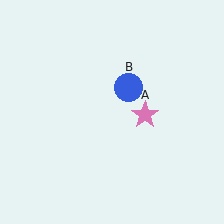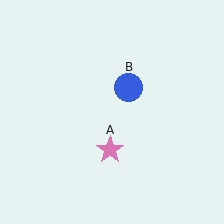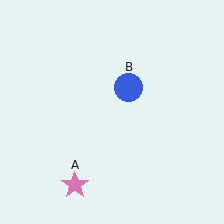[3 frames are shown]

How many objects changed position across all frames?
1 object changed position: pink star (object A).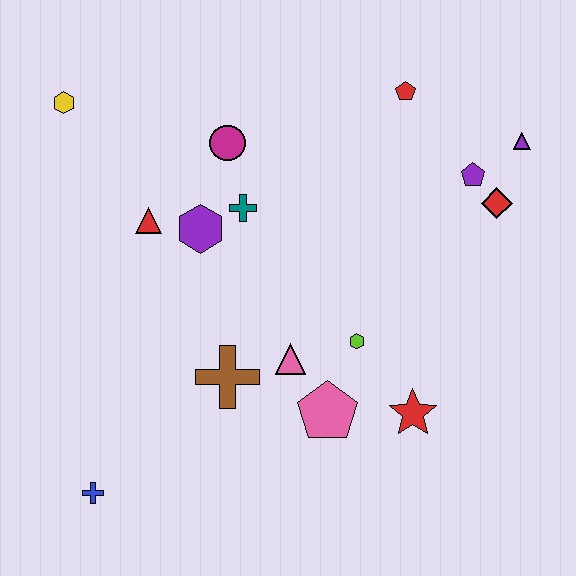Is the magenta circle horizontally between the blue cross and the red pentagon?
Yes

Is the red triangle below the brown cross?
No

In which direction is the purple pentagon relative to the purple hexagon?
The purple pentagon is to the right of the purple hexagon.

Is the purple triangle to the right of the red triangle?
Yes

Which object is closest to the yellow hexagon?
The red triangle is closest to the yellow hexagon.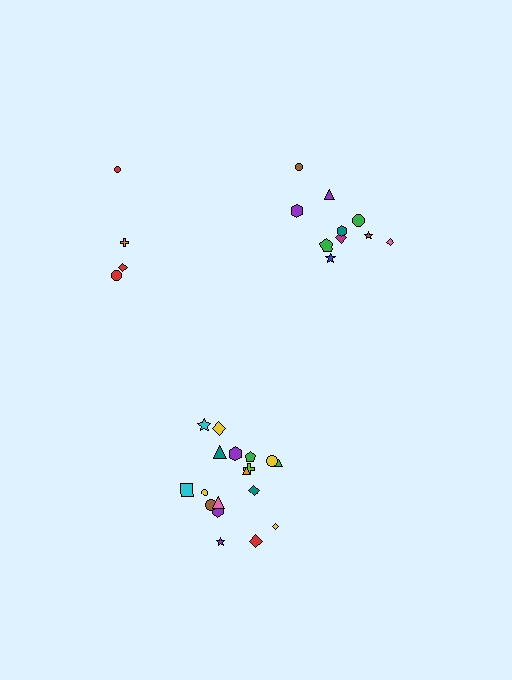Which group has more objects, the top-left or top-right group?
The top-right group.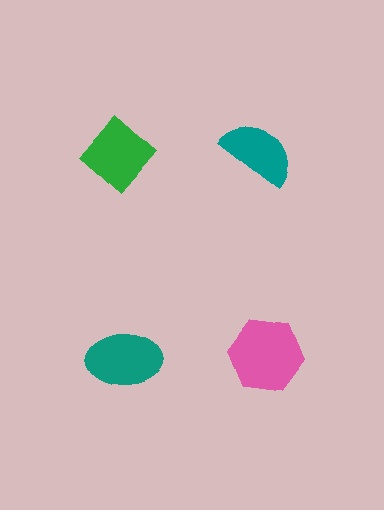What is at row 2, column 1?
A teal ellipse.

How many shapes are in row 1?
2 shapes.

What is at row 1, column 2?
A teal semicircle.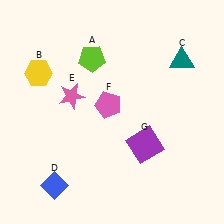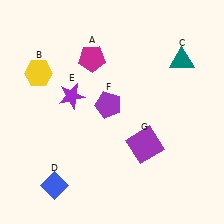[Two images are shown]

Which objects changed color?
A changed from lime to magenta. E changed from pink to purple. F changed from pink to purple.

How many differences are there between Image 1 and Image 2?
There are 3 differences between the two images.